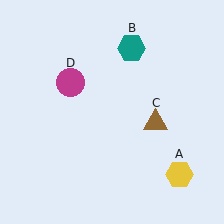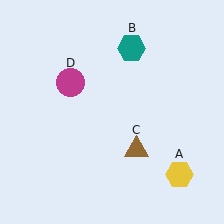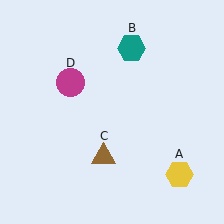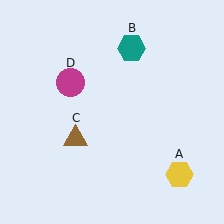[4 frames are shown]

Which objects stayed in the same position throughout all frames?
Yellow hexagon (object A) and teal hexagon (object B) and magenta circle (object D) remained stationary.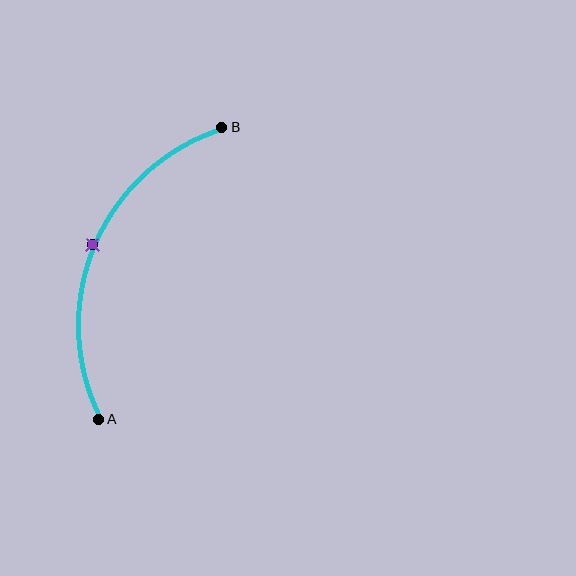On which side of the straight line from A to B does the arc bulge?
The arc bulges to the left of the straight line connecting A and B.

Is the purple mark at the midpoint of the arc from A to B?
Yes. The purple mark lies on the arc at equal arc-length from both A and B — it is the arc midpoint.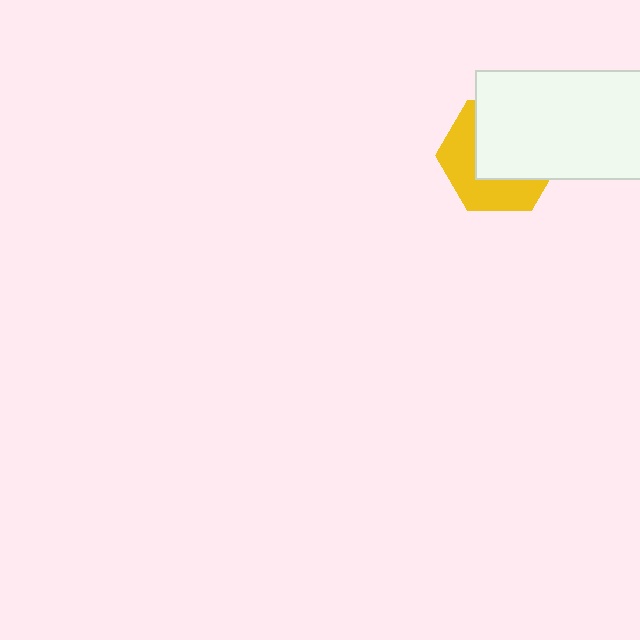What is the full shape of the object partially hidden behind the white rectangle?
The partially hidden object is a yellow hexagon.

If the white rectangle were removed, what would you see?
You would see the complete yellow hexagon.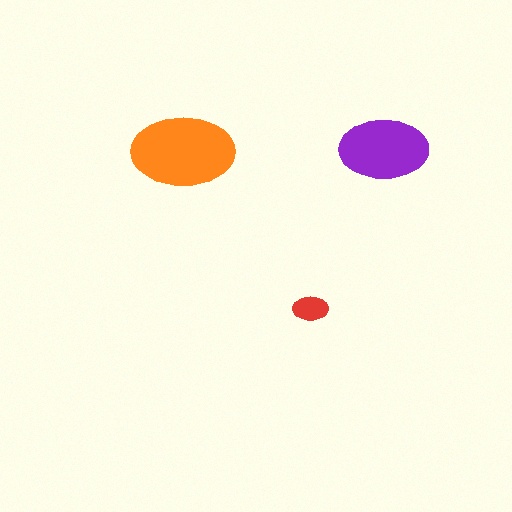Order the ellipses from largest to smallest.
the orange one, the purple one, the red one.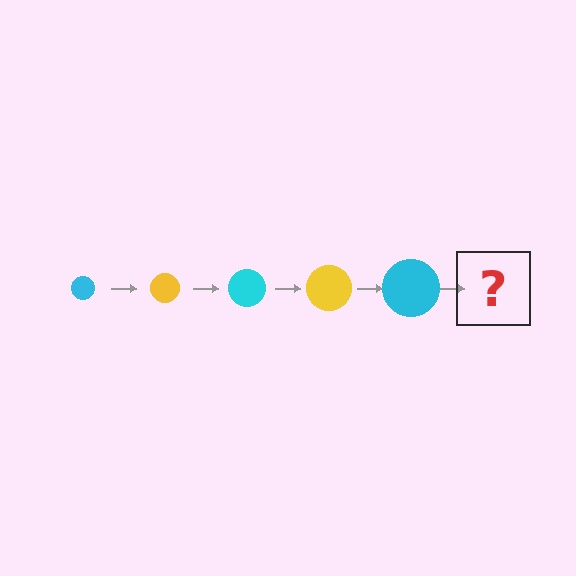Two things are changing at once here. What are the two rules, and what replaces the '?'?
The two rules are that the circle grows larger each step and the color cycles through cyan and yellow. The '?' should be a yellow circle, larger than the previous one.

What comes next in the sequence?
The next element should be a yellow circle, larger than the previous one.